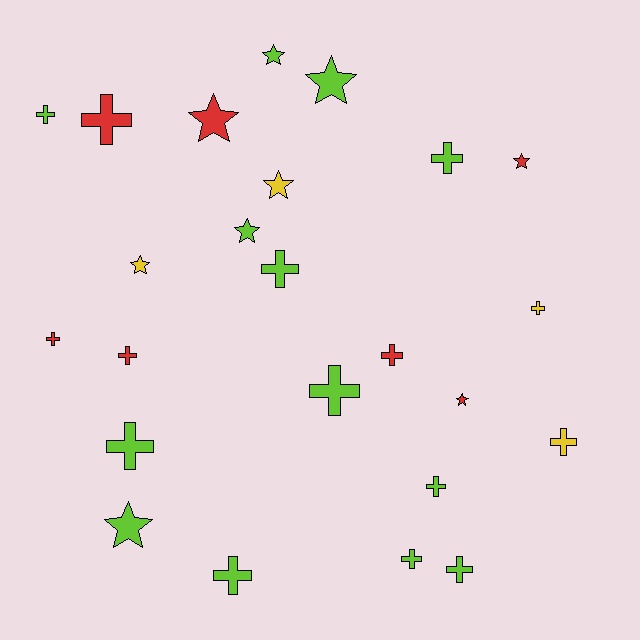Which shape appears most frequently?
Cross, with 15 objects.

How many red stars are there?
There are 3 red stars.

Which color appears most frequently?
Lime, with 13 objects.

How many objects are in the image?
There are 24 objects.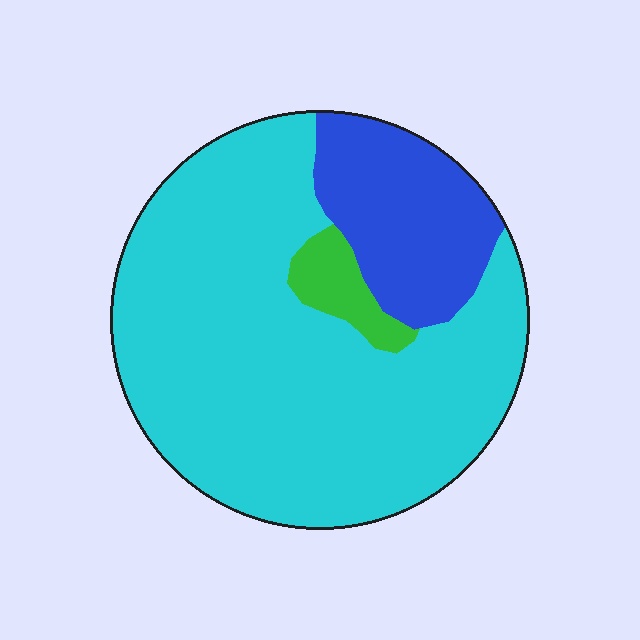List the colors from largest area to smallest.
From largest to smallest: cyan, blue, green.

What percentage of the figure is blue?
Blue covers roughly 20% of the figure.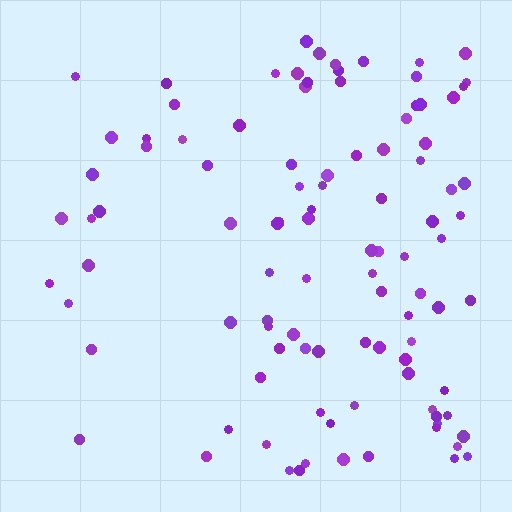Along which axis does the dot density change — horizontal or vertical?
Horizontal.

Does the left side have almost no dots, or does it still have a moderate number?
Still a moderate number, just noticeably fewer than the right.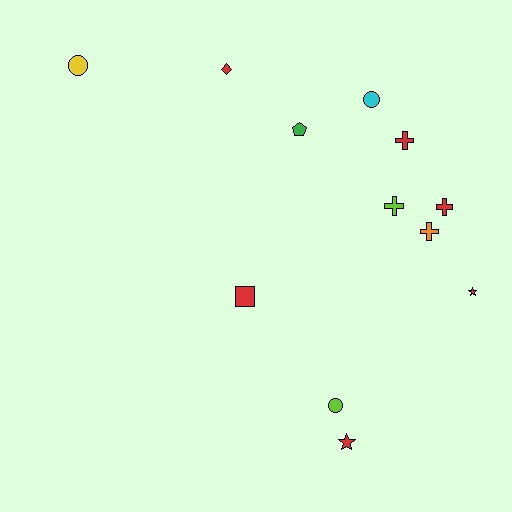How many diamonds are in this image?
There is 1 diamond.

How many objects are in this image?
There are 12 objects.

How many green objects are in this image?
There is 1 green object.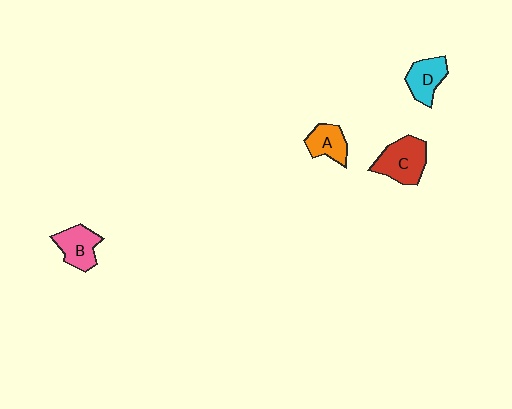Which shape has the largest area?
Shape C (red).